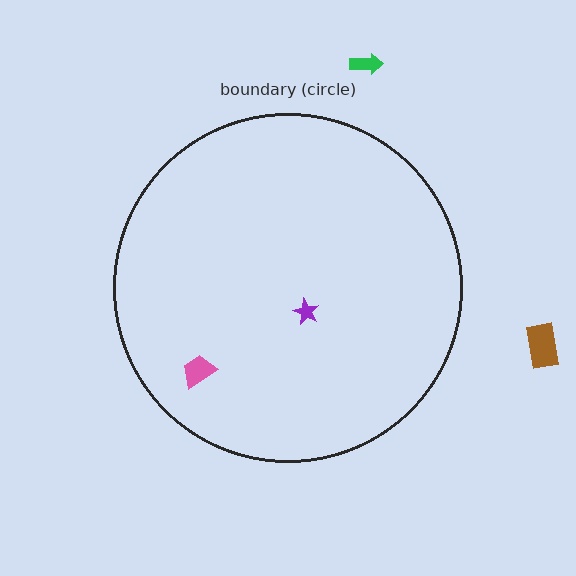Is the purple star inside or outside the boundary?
Inside.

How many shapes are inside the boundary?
2 inside, 2 outside.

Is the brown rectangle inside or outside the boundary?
Outside.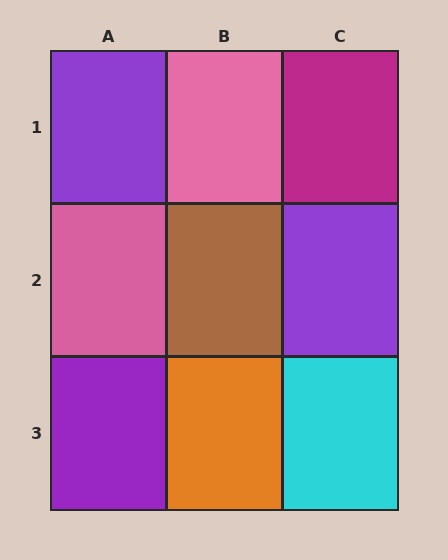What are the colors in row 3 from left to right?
Purple, orange, cyan.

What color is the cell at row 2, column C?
Purple.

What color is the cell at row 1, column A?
Purple.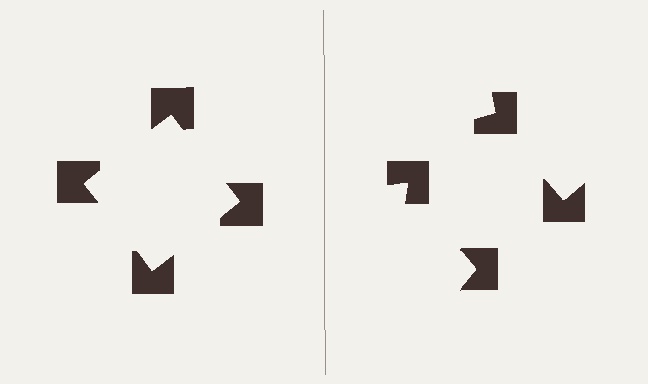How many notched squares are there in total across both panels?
8 — 4 on each side.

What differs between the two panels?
The notched squares are positioned identically on both sides; only the wedge orientations differ. On the left they align to a square; on the right they are misaligned.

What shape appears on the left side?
An illusory square.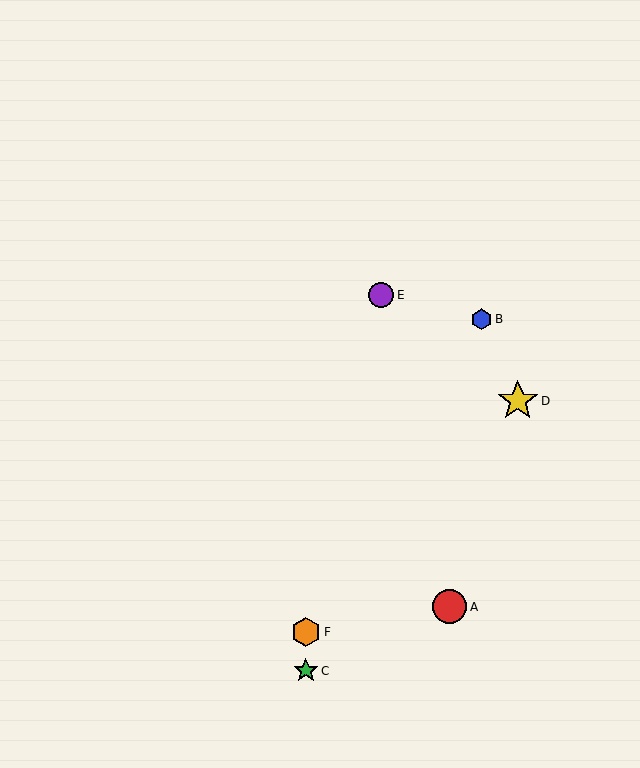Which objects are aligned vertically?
Objects C, F are aligned vertically.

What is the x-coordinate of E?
Object E is at x≈381.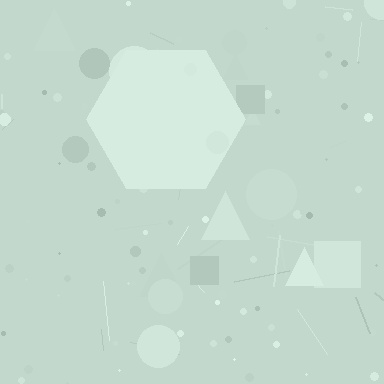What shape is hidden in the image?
A hexagon is hidden in the image.